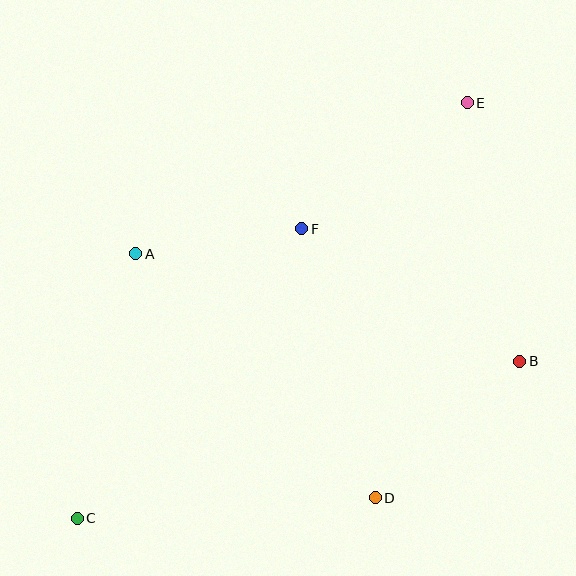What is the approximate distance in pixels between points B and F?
The distance between B and F is approximately 255 pixels.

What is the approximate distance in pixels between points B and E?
The distance between B and E is approximately 264 pixels.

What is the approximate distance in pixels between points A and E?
The distance between A and E is approximately 364 pixels.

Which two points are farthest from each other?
Points C and E are farthest from each other.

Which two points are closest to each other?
Points A and F are closest to each other.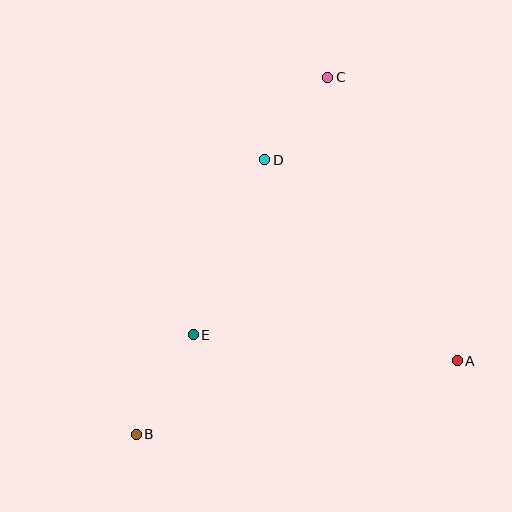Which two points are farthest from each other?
Points B and C are farthest from each other.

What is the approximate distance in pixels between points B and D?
The distance between B and D is approximately 303 pixels.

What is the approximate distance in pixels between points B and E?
The distance between B and E is approximately 114 pixels.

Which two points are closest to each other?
Points C and D are closest to each other.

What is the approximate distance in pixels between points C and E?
The distance between C and E is approximately 291 pixels.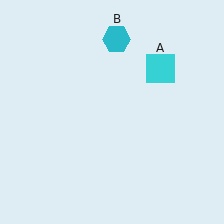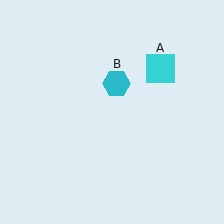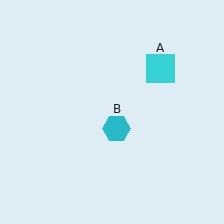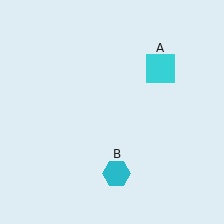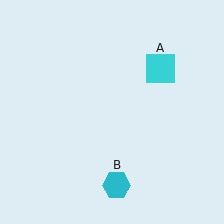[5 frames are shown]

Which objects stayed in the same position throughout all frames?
Cyan square (object A) remained stationary.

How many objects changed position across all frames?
1 object changed position: cyan hexagon (object B).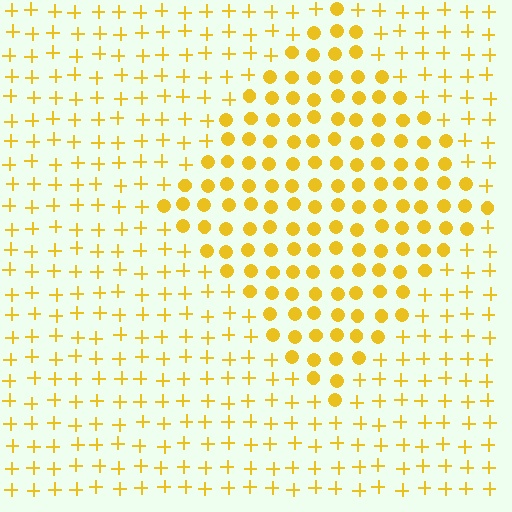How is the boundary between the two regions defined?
The boundary is defined by a change in element shape: circles inside vs. plus signs outside. All elements share the same color and spacing.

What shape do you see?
I see a diamond.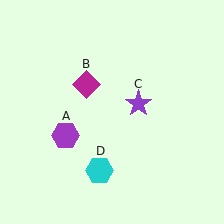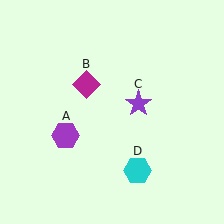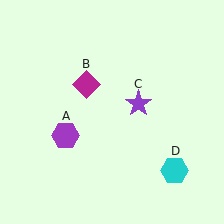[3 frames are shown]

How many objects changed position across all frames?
1 object changed position: cyan hexagon (object D).